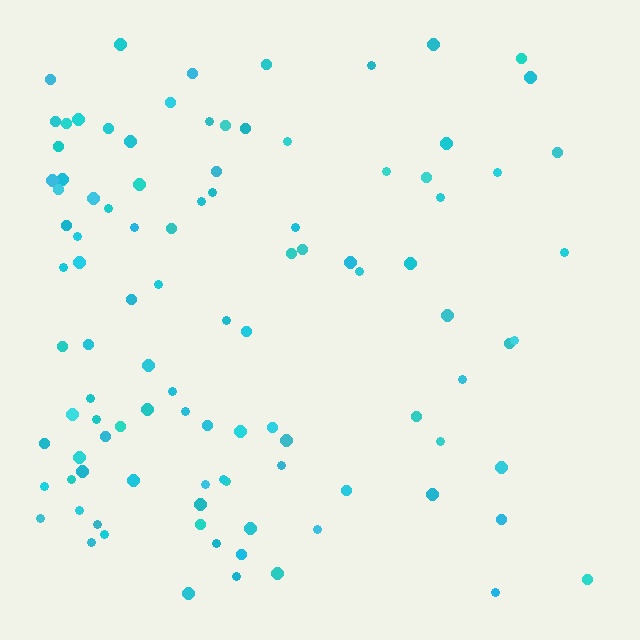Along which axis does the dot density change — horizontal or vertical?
Horizontal.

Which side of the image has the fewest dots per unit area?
The right.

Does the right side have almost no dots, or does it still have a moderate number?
Still a moderate number, just noticeably fewer than the left.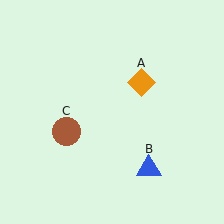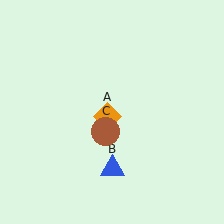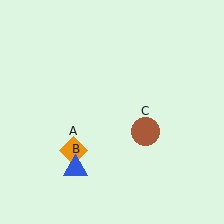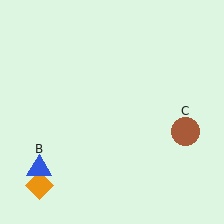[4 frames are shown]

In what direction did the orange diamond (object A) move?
The orange diamond (object A) moved down and to the left.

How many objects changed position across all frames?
3 objects changed position: orange diamond (object A), blue triangle (object B), brown circle (object C).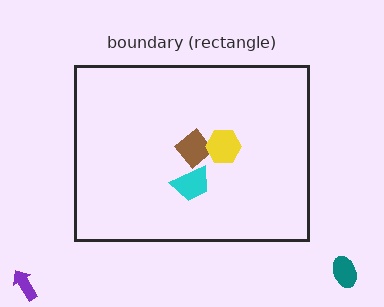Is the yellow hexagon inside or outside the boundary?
Inside.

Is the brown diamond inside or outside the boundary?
Inside.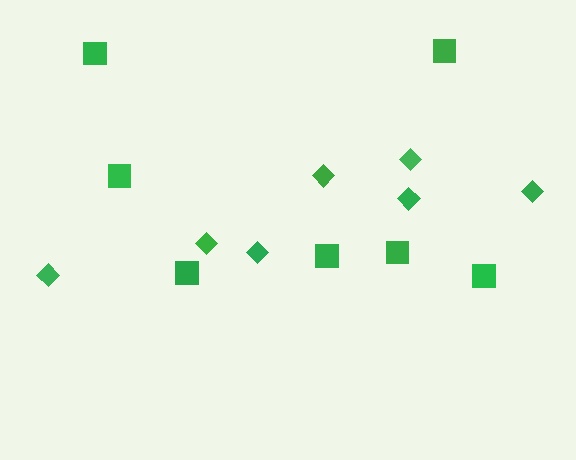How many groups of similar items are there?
There are 2 groups: one group of diamonds (7) and one group of squares (7).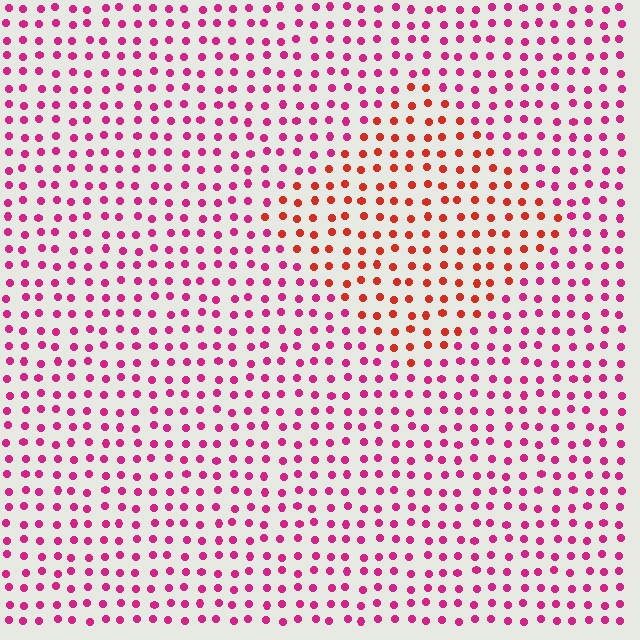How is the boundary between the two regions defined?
The boundary is defined purely by a slight shift in hue (about 38 degrees). Spacing, size, and orientation are identical on both sides.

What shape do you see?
I see a diamond.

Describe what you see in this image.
The image is filled with small magenta elements in a uniform arrangement. A diamond-shaped region is visible where the elements are tinted to a slightly different hue, forming a subtle color boundary.